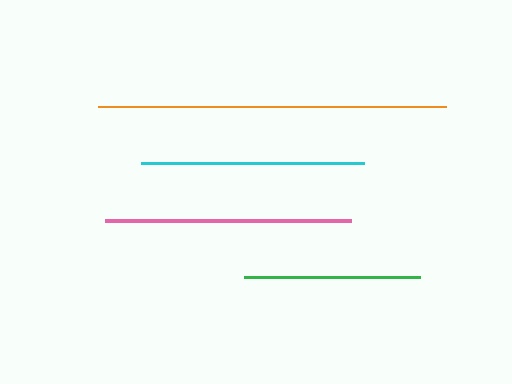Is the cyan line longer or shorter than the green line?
The cyan line is longer than the green line.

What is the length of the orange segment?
The orange segment is approximately 348 pixels long.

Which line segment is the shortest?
The green line is the shortest at approximately 176 pixels.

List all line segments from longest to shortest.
From longest to shortest: orange, pink, cyan, green.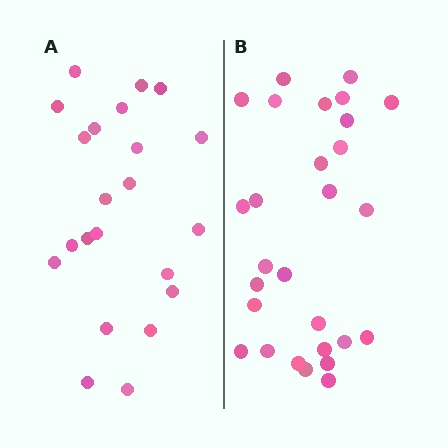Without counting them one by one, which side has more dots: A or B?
Region B (the right region) has more dots.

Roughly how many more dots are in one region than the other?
Region B has about 6 more dots than region A.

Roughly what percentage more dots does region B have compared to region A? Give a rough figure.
About 25% more.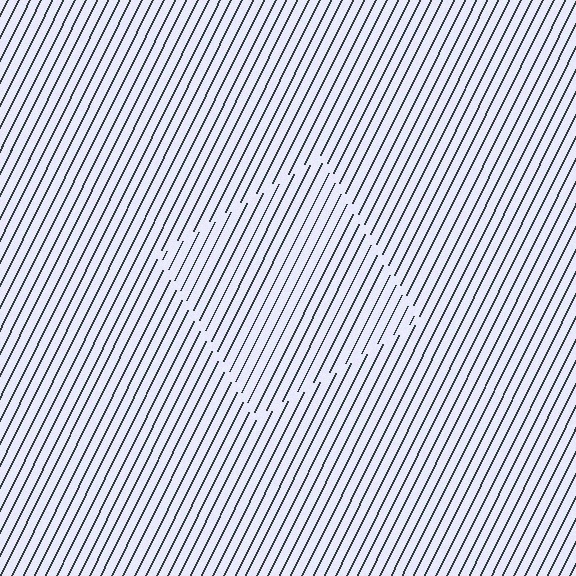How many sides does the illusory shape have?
4 sides — the line-ends trace a square.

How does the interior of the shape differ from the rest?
The interior of the shape contains the same grating, shifted by half a period — the contour is defined by the phase discontinuity where line-ends from the inner and outer gratings abut.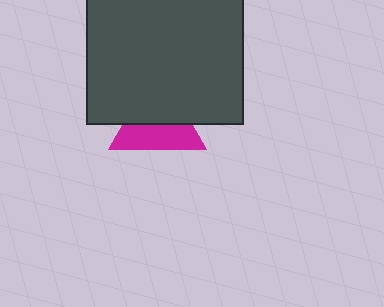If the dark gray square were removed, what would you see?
You would see the complete magenta triangle.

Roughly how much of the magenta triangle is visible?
About half of it is visible (roughly 48%).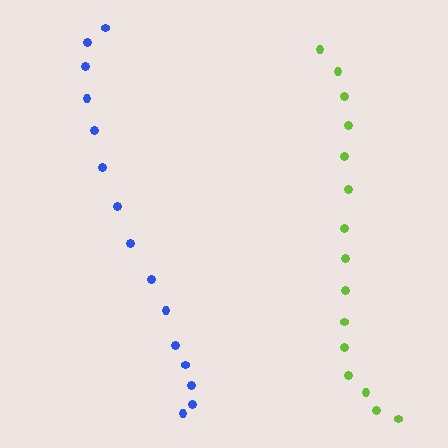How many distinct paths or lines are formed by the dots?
There are 2 distinct paths.